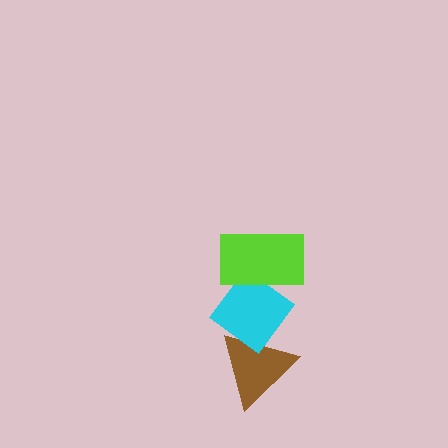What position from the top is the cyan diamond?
The cyan diamond is 2nd from the top.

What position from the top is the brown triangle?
The brown triangle is 3rd from the top.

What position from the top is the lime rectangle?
The lime rectangle is 1st from the top.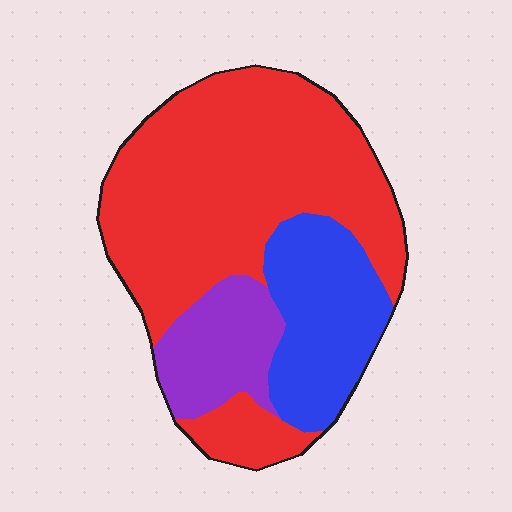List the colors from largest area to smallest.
From largest to smallest: red, blue, purple.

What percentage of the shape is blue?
Blue takes up about one fifth (1/5) of the shape.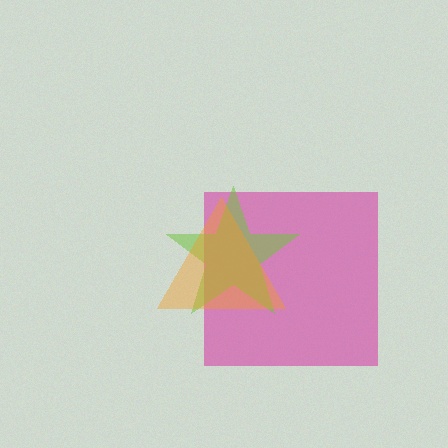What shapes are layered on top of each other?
The layered shapes are: a magenta square, a lime star, an orange triangle.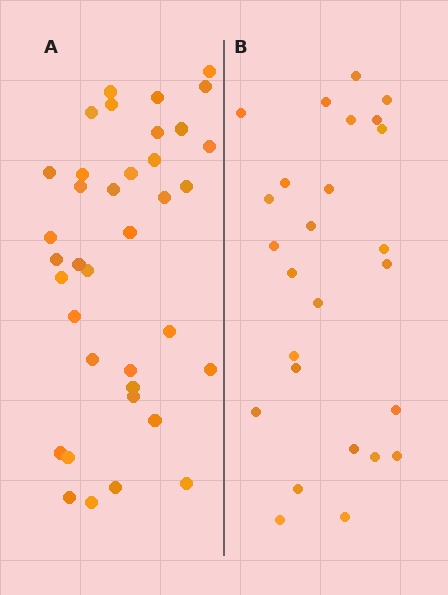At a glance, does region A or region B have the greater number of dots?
Region A (the left region) has more dots.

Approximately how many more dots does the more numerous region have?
Region A has roughly 12 or so more dots than region B.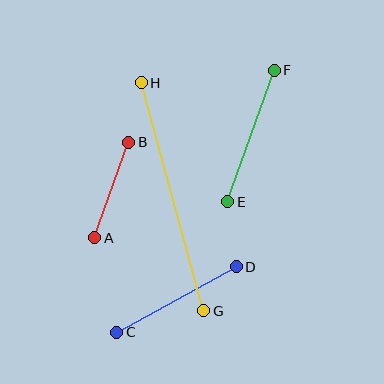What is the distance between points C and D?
The distance is approximately 136 pixels.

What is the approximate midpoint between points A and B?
The midpoint is at approximately (112, 190) pixels.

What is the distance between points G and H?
The distance is approximately 236 pixels.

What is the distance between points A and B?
The distance is approximately 101 pixels.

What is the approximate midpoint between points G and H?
The midpoint is at approximately (172, 197) pixels.